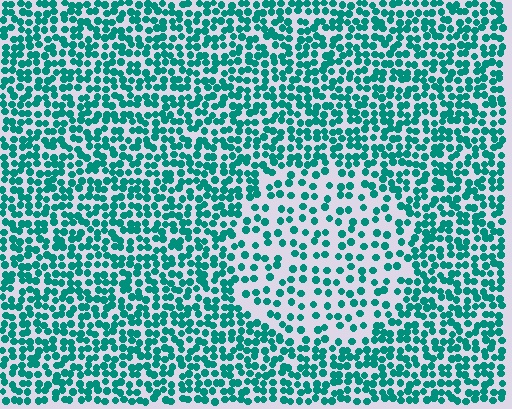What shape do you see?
I see a circle.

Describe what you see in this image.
The image contains small teal elements arranged at two different densities. A circle-shaped region is visible where the elements are less densely packed than the surrounding area.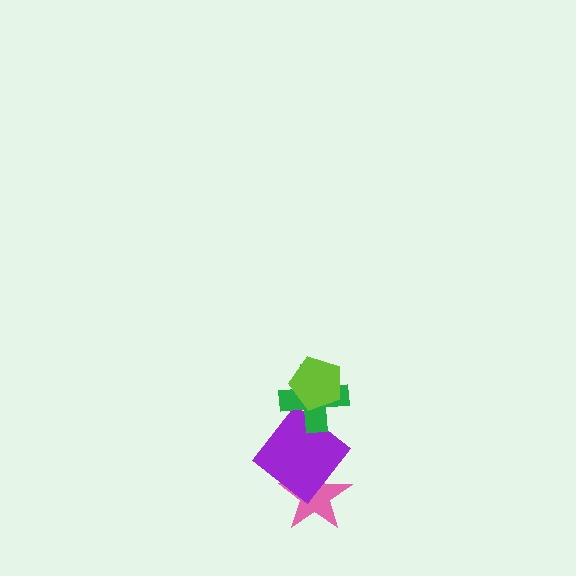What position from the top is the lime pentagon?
The lime pentagon is 1st from the top.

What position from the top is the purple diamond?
The purple diamond is 3rd from the top.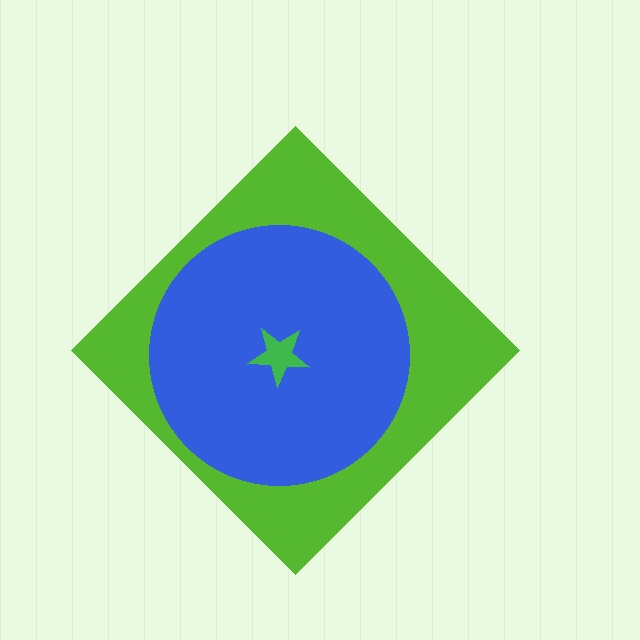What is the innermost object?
The green star.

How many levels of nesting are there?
3.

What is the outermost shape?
The lime diamond.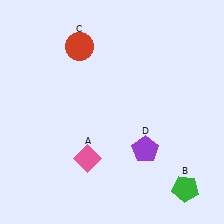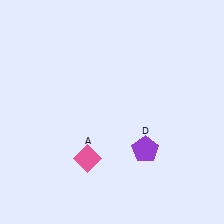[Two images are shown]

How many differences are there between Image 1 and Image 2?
There are 2 differences between the two images.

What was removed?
The red circle (C), the green pentagon (B) were removed in Image 2.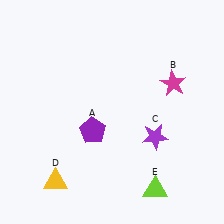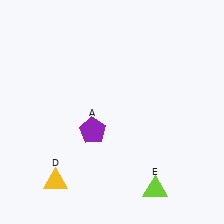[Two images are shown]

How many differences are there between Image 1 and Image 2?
There are 2 differences between the two images.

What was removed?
The purple star (C), the magenta star (B) were removed in Image 2.